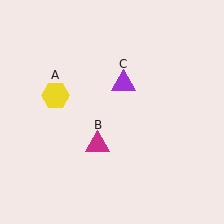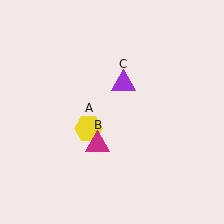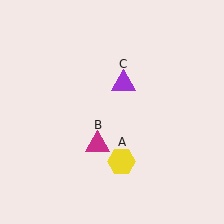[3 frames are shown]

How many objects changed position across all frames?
1 object changed position: yellow hexagon (object A).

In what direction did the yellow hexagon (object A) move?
The yellow hexagon (object A) moved down and to the right.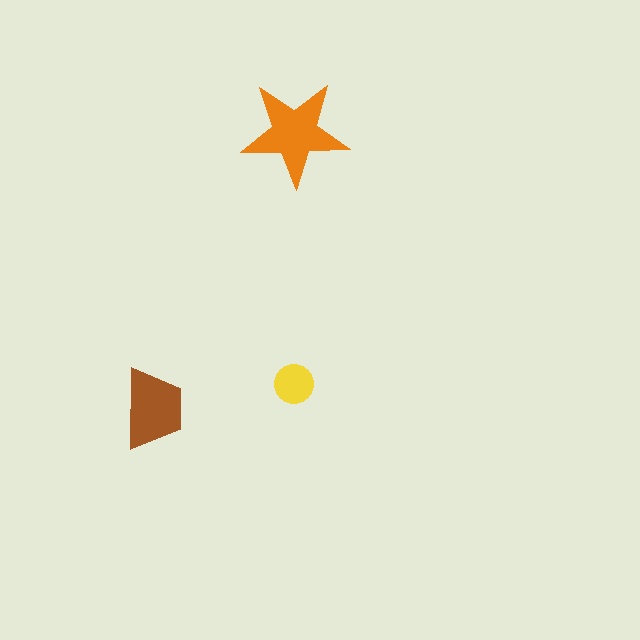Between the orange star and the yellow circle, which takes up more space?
The orange star.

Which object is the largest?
The orange star.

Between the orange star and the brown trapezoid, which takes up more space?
The orange star.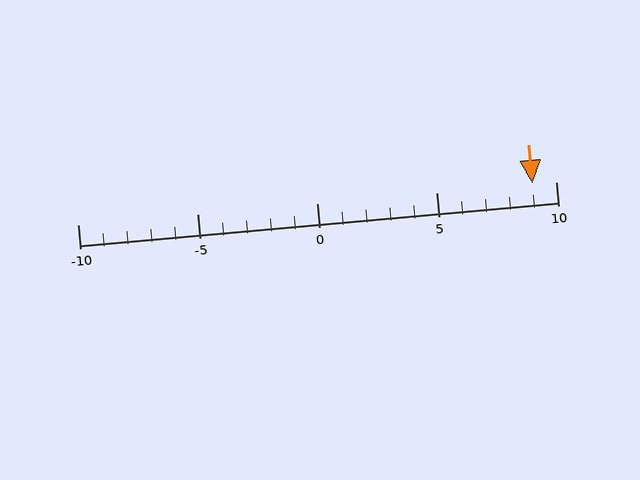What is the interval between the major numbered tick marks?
The major tick marks are spaced 5 units apart.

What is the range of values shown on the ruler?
The ruler shows values from -10 to 10.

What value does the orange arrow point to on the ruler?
The orange arrow points to approximately 9.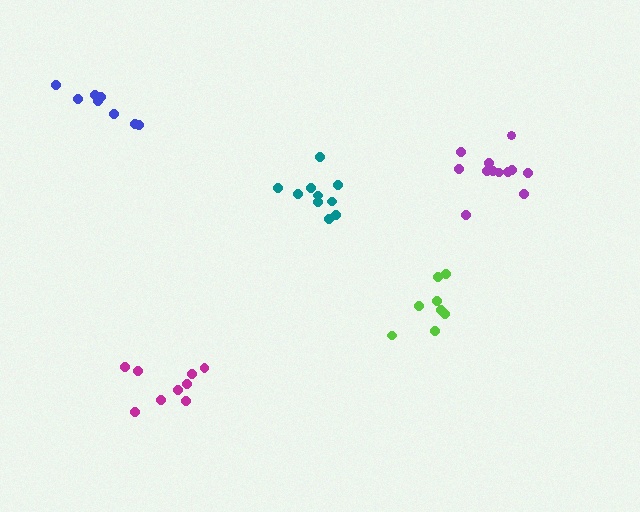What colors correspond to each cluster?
The clusters are colored: magenta, purple, lime, blue, teal.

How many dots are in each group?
Group 1: 9 dots, Group 2: 12 dots, Group 3: 8 dots, Group 4: 8 dots, Group 5: 10 dots (47 total).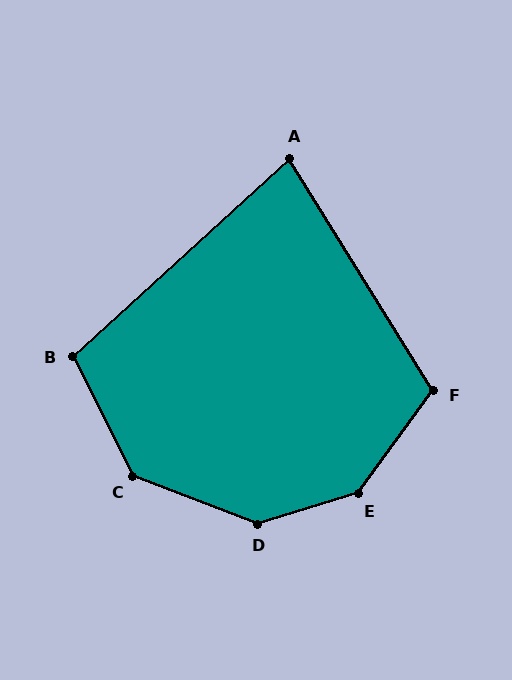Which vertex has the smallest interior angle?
A, at approximately 80 degrees.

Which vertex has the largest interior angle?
E, at approximately 143 degrees.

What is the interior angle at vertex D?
Approximately 142 degrees (obtuse).